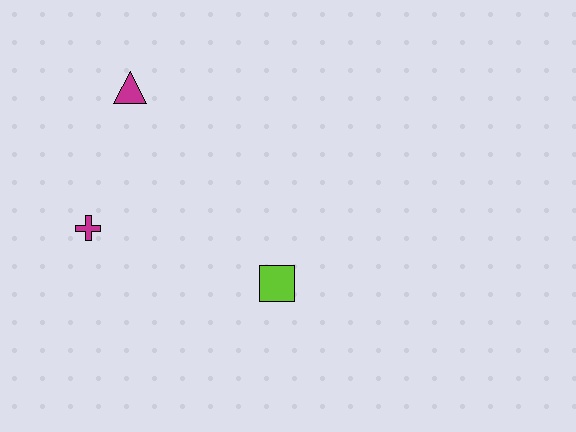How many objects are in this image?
There are 3 objects.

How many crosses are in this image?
There is 1 cross.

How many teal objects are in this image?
There are no teal objects.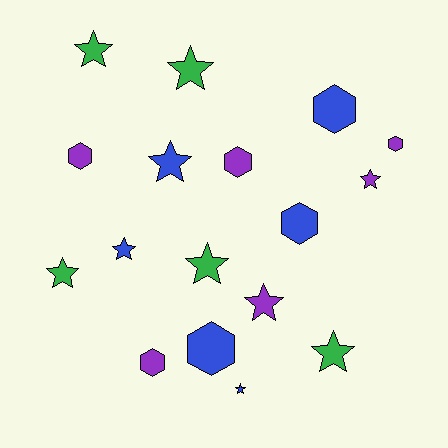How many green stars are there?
There are 5 green stars.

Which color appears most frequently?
Purple, with 6 objects.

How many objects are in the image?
There are 17 objects.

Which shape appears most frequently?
Star, with 10 objects.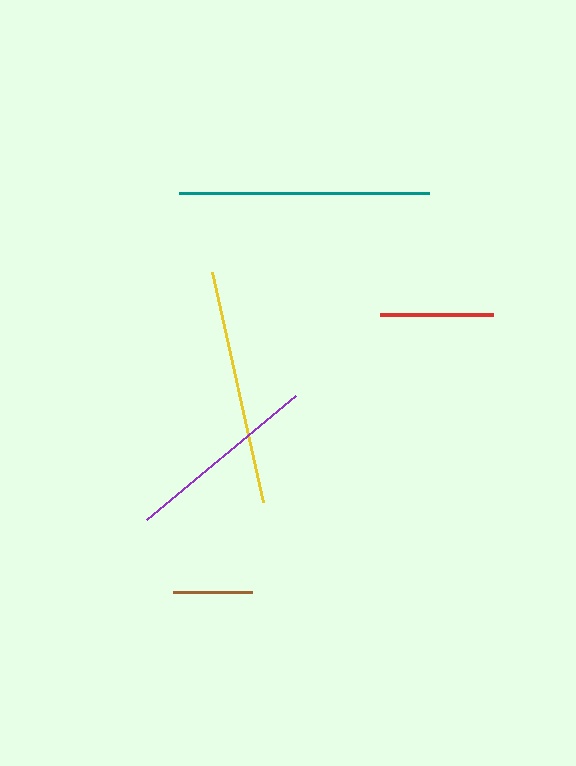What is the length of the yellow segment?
The yellow segment is approximately 236 pixels long.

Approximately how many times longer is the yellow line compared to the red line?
The yellow line is approximately 2.1 times the length of the red line.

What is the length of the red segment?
The red segment is approximately 113 pixels long.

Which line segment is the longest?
The teal line is the longest at approximately 251 pixels.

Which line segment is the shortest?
The brown line is the shortest at approximately 79 pixels.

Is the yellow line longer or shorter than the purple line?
The yellow line is longer than the purple line.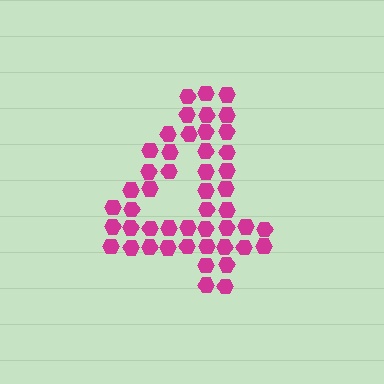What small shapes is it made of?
It is made of small hexagons.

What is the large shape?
The large shape is the digit 4.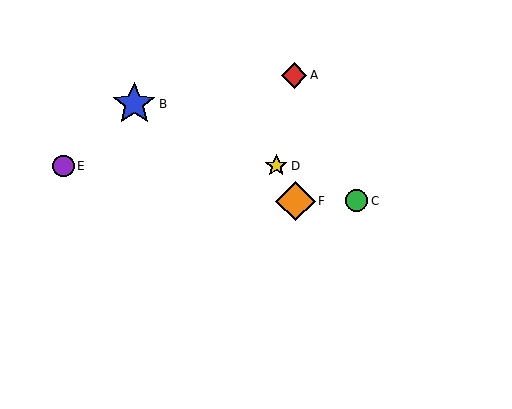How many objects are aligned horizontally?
2 objects (D, E) are aligned horizontally.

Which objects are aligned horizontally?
Objects D, E are aligned horizontally.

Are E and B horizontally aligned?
No, E is at y≈166 and B is at y≈104.